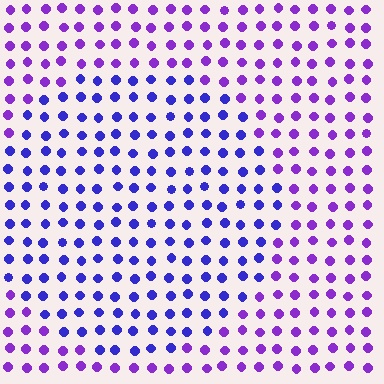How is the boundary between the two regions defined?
The boundary is defined purely by a slight shift in hue (about 33 degrees). Spacing, size, and orientation are identical on both sides.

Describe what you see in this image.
The image is filled with small purple elements in a uniform arrangement. A circle-shaped region is visible where the elements are tinted to a slightly different hue, forming a subtle color boundary.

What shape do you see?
I see a circle.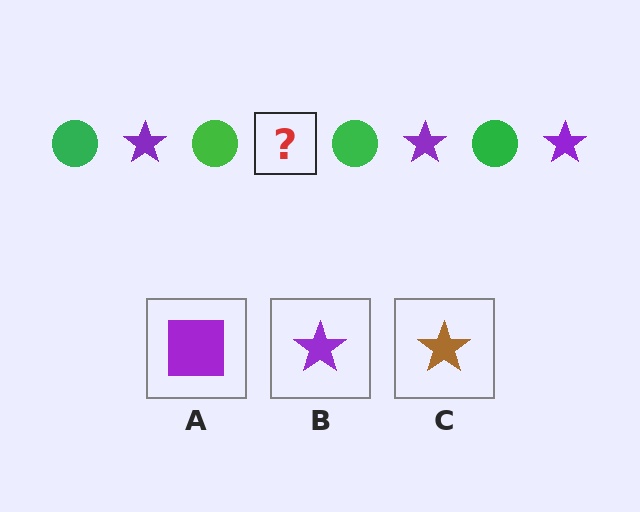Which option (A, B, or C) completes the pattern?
B.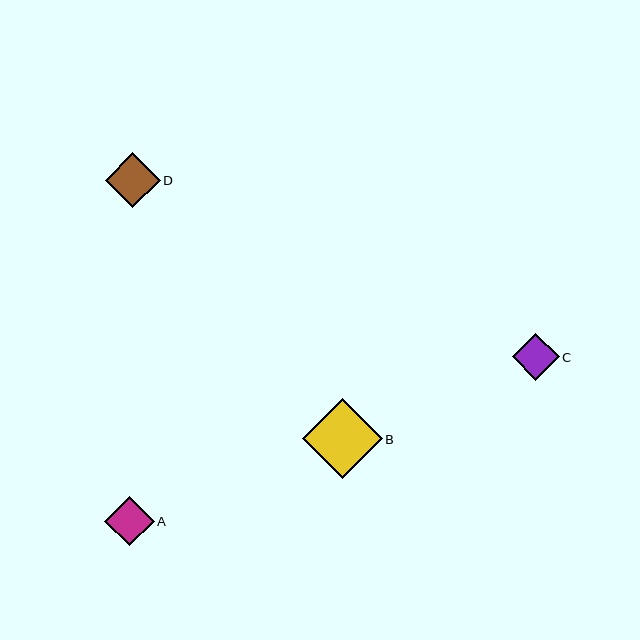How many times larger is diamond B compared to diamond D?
Diamond B is approximately 1.5 times the size of diamond D.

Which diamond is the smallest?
Diamond C is the smallest with a size of approximately 47 pixels.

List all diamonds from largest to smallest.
From largest to smallest: B, D, A, C.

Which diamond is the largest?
Diamond B is the largest with a size of approximately 80 pixels.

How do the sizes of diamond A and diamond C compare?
Diamond A and diamond C are approximately the same size.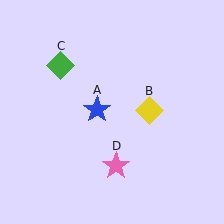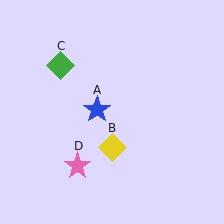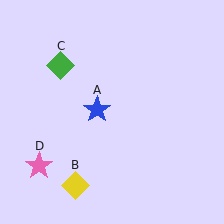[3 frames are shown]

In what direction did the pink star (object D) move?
The pink star (object D) moved left.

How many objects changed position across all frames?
2 objects changed position: yellow diamond (object B), pink star (object D).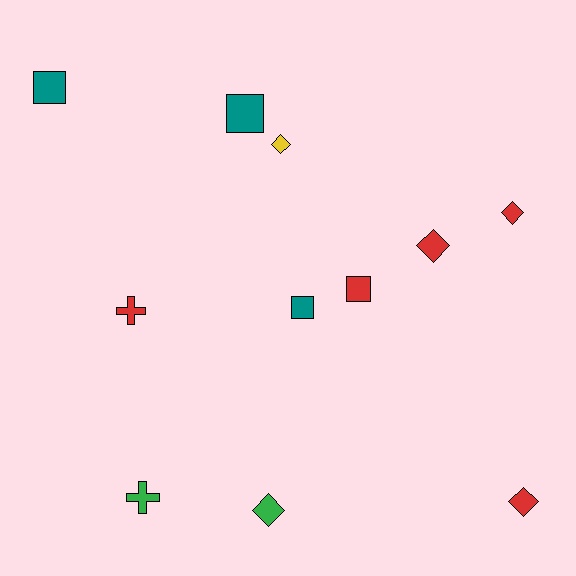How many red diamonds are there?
There are 3 red diamonds.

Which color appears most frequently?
Red, with 5 objects.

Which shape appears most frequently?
Diamond, with 5 objects.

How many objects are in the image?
There are 11 objects.